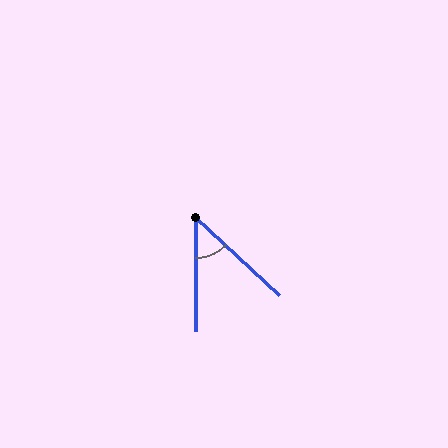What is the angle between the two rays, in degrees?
Approximately 47 degrees.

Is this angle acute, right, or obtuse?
It is acute.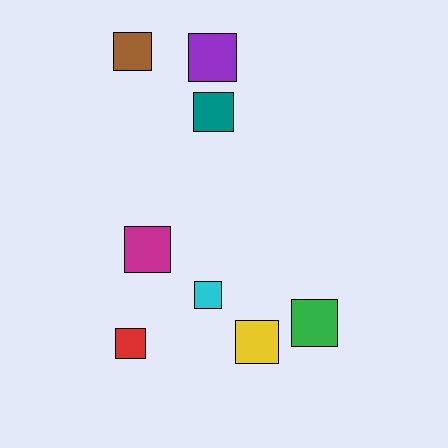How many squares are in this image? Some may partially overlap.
There are 8 squares.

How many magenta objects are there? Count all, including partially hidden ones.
There is 1 magenta object.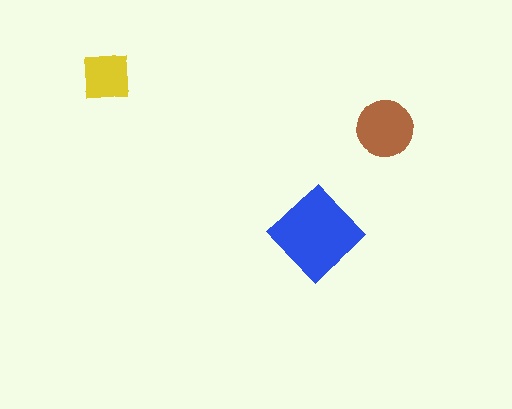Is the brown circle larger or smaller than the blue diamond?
Smaller.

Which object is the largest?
The blue diamond.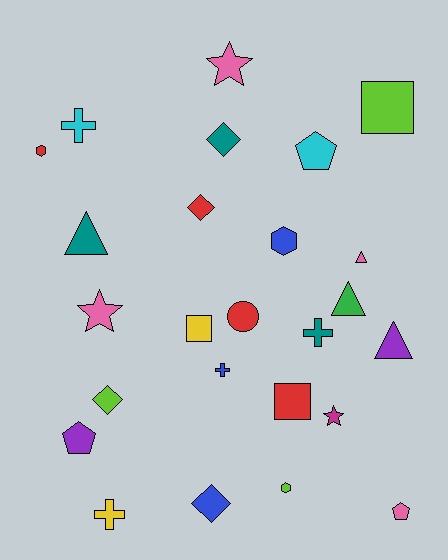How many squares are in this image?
There are 3 squares.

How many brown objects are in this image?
There are no brown objects.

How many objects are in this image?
There are 25 objects.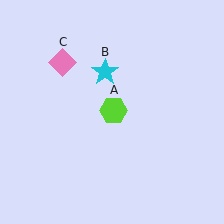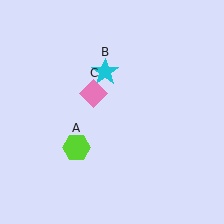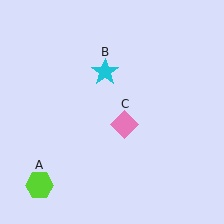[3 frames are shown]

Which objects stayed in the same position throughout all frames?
Cyan star (object B) remained stationary.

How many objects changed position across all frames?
2 objects changed position: lime hexagon (object A), pink diamond (object C).